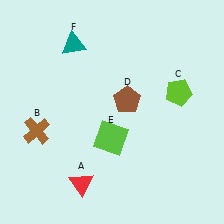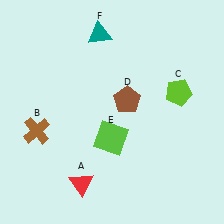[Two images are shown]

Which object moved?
The teal triangle (F) moved right.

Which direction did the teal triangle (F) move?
The teal triangle (F) moved right.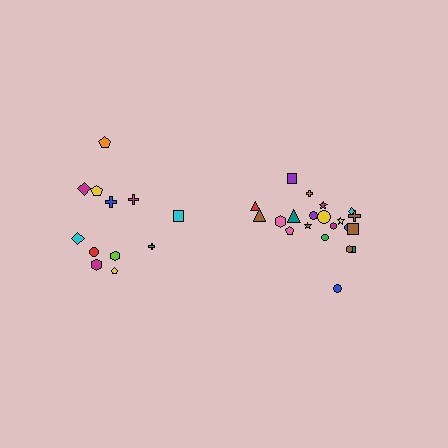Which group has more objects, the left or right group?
The right group.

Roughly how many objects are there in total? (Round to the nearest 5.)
Roughly 35 objects in total.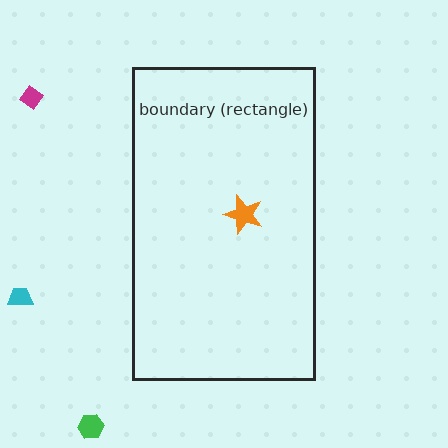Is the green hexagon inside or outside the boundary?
Outside.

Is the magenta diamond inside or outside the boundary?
Outside.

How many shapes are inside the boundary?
1 inside, 3 outside.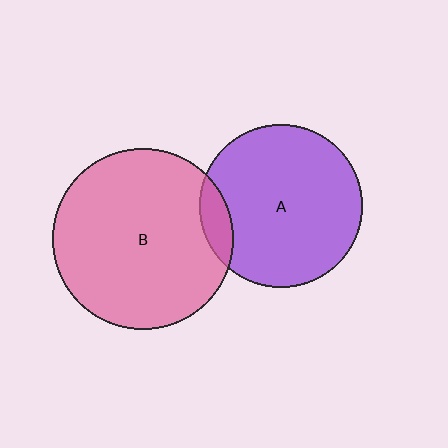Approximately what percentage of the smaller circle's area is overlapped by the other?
Approximately 10%.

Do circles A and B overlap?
Yes.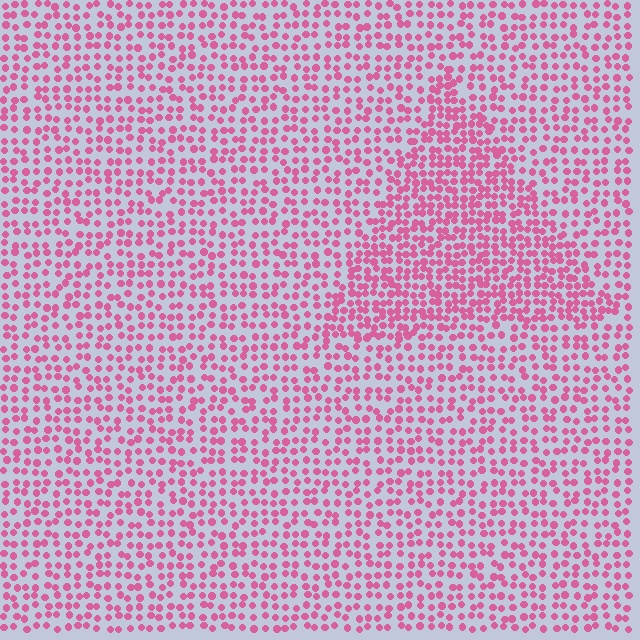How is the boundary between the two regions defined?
The boundary is defined by a change in element density (approximately 1.7x ratio). All elements are the same color, size, and shape.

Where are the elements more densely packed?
The elements are more densely packed inside the triangle boundary.